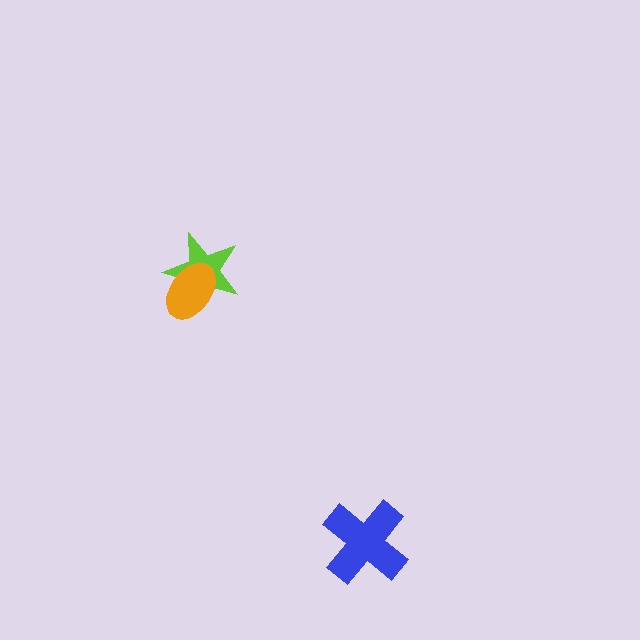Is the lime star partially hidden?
Yes, it is partially covered by another shape.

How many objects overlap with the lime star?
1 object overlaps with the lime star.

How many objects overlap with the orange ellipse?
1 object overlaps with the orange ellipse.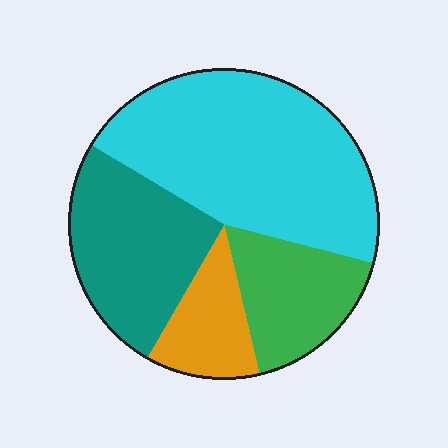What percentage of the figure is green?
Green takes up about one sixth (1/6) of the figure.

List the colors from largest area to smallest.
From largest to smallest: cyan, teal, green, orange.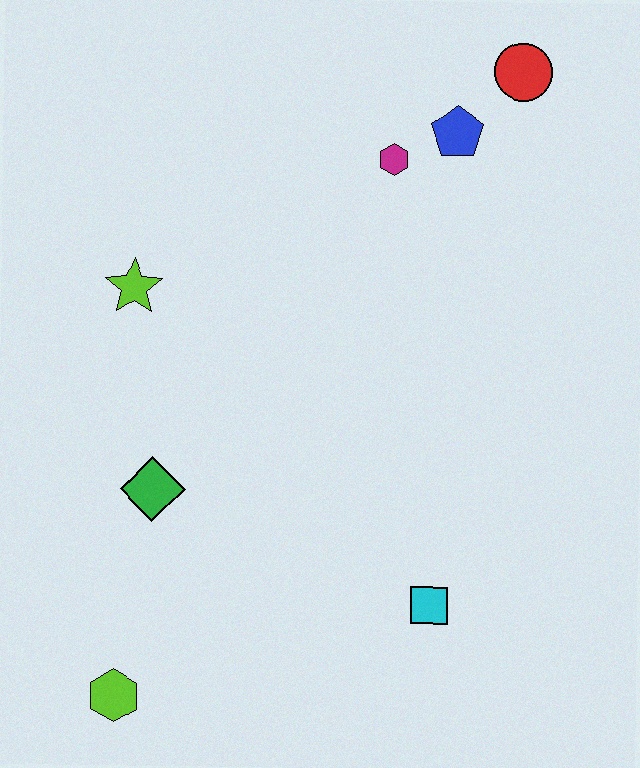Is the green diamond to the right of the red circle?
No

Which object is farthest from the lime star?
The red circle is farthest from the lime star.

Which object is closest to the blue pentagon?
The magenta hexagon is closest to the blue pentagon.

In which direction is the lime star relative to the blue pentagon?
The lime star is to the left of the blue pentagon.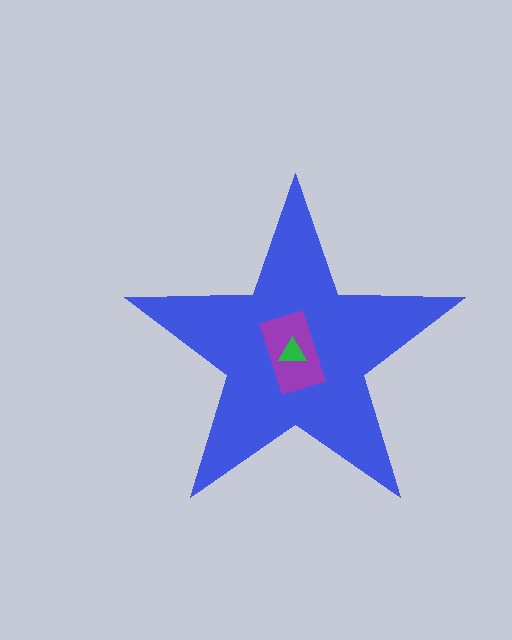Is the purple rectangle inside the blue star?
Yes.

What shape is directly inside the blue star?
The purple rectangle.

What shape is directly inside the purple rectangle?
The green triangle.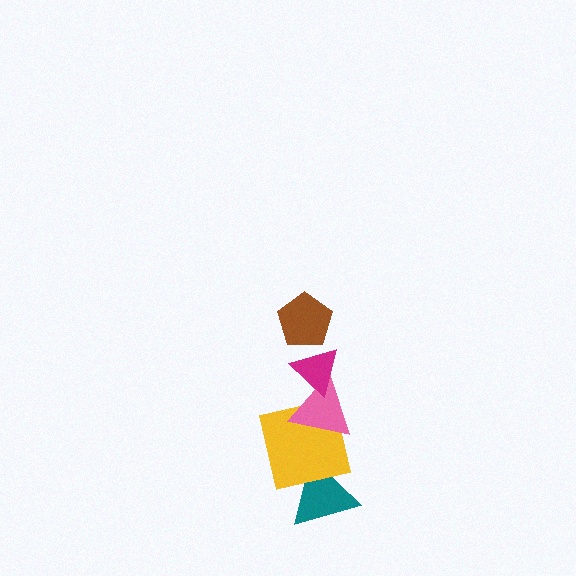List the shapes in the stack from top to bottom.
From top to bottom: the brown pentagon, the magenta triangle, the pink triangle, the yellow square, the teal triangle.